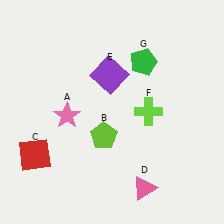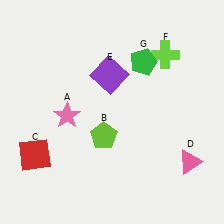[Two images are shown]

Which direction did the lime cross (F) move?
The lime cross (F) moved up.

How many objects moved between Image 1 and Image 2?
2 objects moved between the two images.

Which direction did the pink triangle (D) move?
The pink triangle (D) moved right.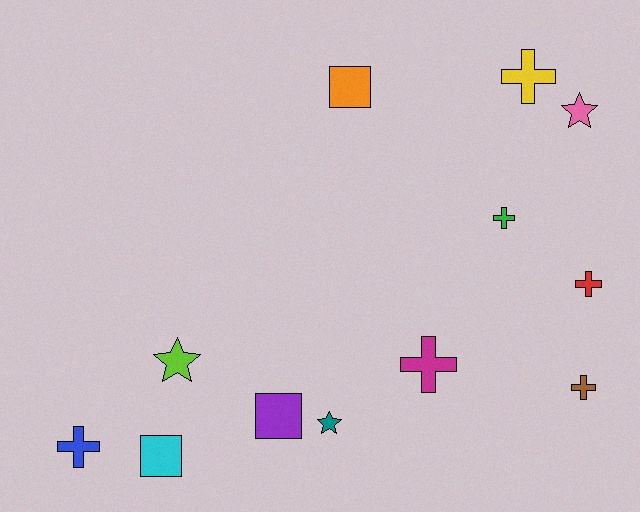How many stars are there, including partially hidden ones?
There are 3 stars.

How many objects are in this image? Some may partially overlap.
There are 12 objects.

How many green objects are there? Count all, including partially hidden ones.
There is 1 green object.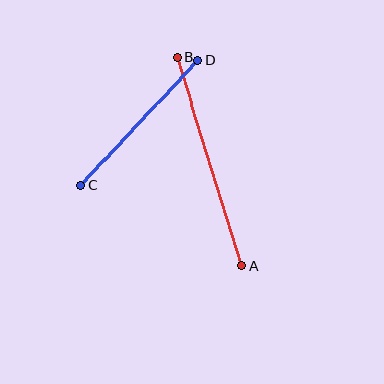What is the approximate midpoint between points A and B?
The midpoint is at approximately (209, 162) pixels.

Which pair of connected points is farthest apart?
Points A and B are farthest apart.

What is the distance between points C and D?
The distance is approximately 171 pixels.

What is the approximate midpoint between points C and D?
The midpoint is at approximately (139, 123) pixels.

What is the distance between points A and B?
The distance is approximately 218 pixels.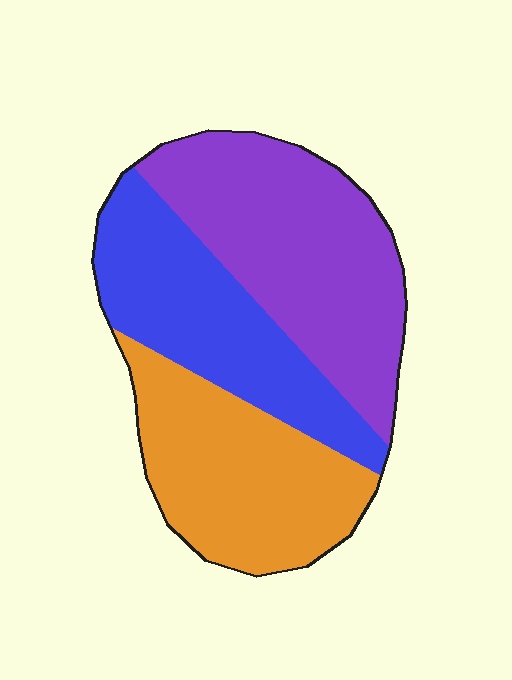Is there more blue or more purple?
Purple.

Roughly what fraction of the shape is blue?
Blue takes up about one third (1/3) of the shape.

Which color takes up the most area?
Purple, at roughly 40%.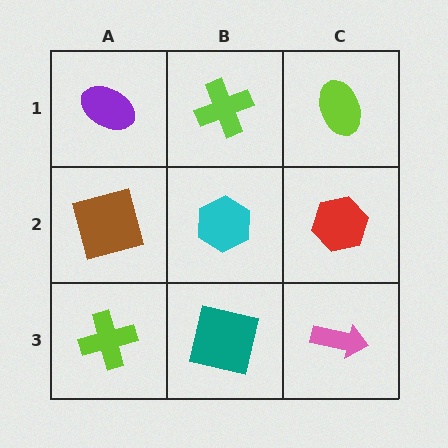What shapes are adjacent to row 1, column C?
A red hexagon (row 2, column C), a lime cross (row 1, column B).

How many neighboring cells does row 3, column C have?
2.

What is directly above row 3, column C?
A red hexagon.